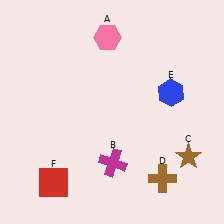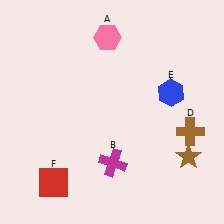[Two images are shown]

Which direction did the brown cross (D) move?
The brown cross (D) moved up.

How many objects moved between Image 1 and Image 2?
1 object moved between the two images.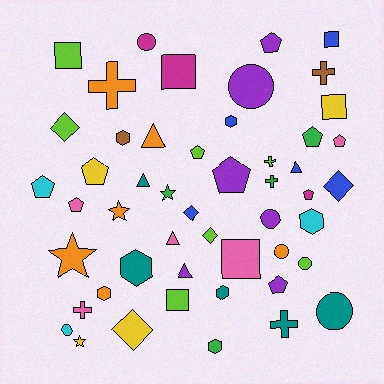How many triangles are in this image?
There are 5 triangles.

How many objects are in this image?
There are 50 objects.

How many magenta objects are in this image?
There are 3 magenta objects.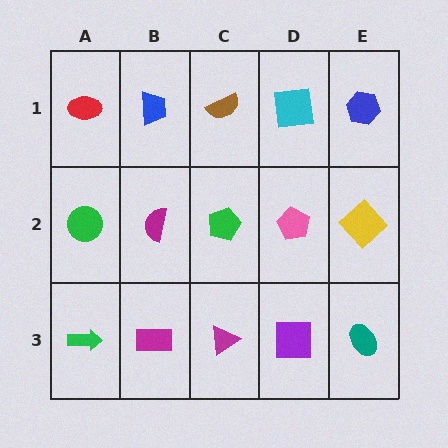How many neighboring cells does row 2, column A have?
3.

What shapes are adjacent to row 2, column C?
A brown semicircle (row 1, column C), a magenta triangle (row 3, column C), a magenta semicircle (row 2, column B), a pink pentagon (row 2, column D).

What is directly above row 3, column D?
A pink pentagon.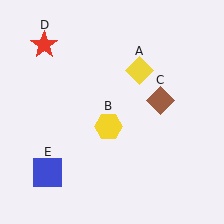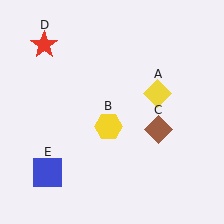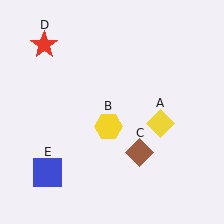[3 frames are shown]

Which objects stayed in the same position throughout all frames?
Yellow hexagon (object B) and red star (object D) and blue square (object E) remained stationary.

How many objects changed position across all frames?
2 objects changed position: yellow diamond (object A), brown diamond (object C).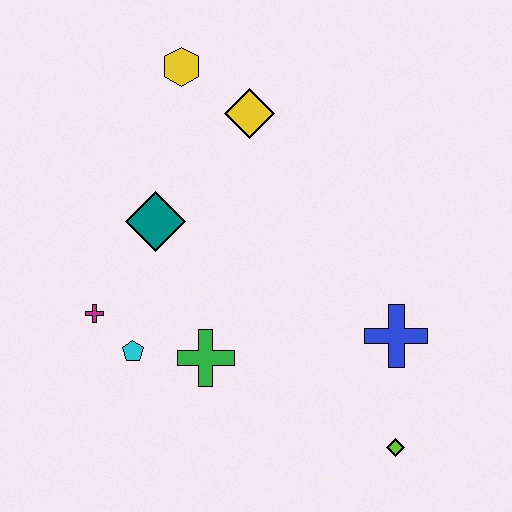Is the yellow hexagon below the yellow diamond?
No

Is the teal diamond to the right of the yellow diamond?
No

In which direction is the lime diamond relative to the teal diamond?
The lime diamond is to the right of the teal diamond.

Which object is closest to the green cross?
The cyan pentagon is closest to the green cross.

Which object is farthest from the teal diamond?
The lime diamond is farthest from the teal diamond.